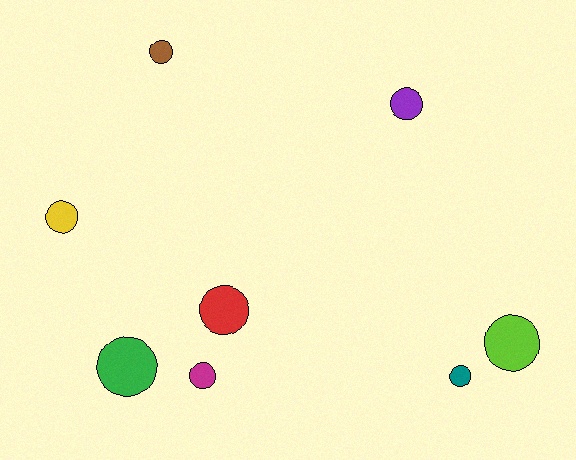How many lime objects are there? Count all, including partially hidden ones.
There is 1 lime object.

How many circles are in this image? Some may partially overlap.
There are 8 circles.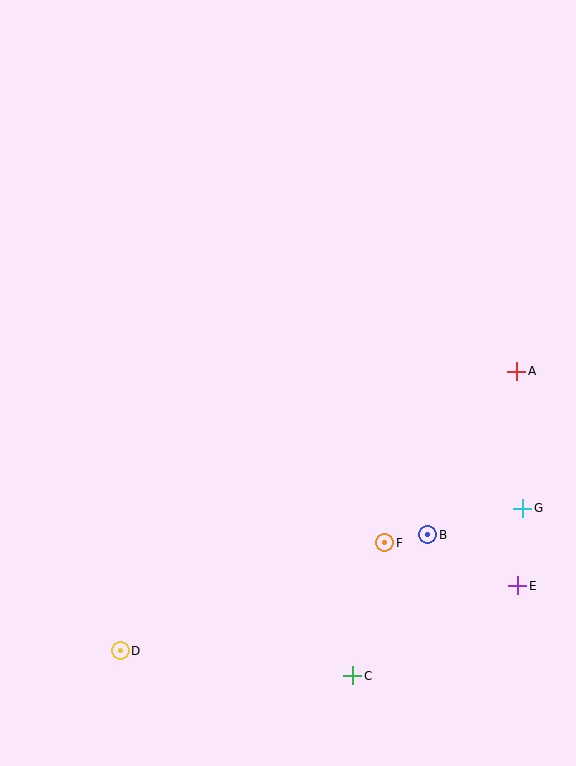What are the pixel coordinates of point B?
Point B is at (428, 535).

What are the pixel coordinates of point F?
Point F is at (385, 543).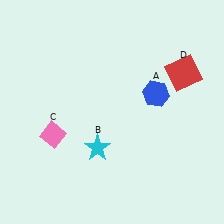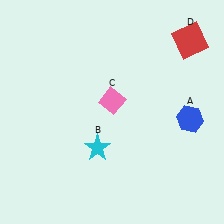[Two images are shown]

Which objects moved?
The objects that moved are: the blue hexagon (A), the pink diamond (C), the red square (D).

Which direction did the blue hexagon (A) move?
The blue hexagon (A) moved right.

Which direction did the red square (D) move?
The red square (D) moved up.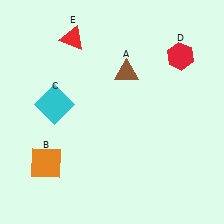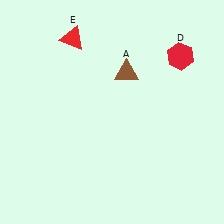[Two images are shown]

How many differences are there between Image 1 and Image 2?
There are 2 differences between the two images.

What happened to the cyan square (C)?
The cyan square (C) was removed in Image 2. It was in the top-left area of Image 1.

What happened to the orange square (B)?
The orange square (B) was removed in Image 2. It was in the bottom-left area of Image 1.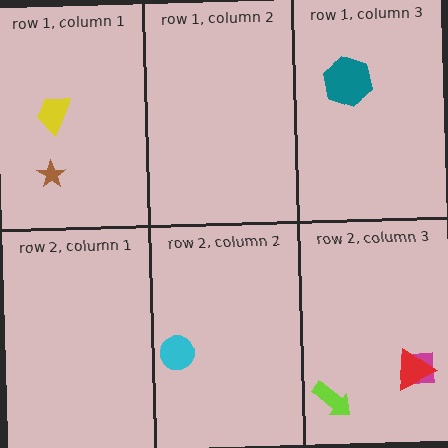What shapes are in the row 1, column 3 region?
The teal hexagon.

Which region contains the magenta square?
The row 2, column 3 region.